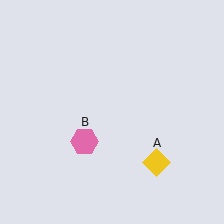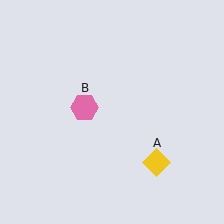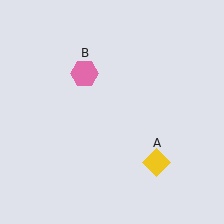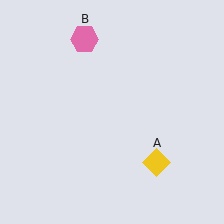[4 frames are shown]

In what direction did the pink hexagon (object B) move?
The pink hexagon (object B) moved up.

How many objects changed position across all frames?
1 object changed position: pink hexagon (object B).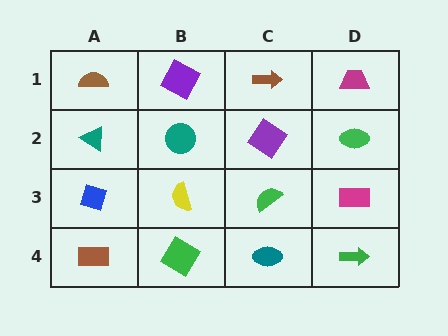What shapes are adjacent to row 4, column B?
A yellow semicircle (row 3, column B), a brown rectangle (row 4, column A), a teal ellipse (row 4, column C).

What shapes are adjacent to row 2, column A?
A brown semicircle (row 1, column A), a blue square (row 3, column A), a teal circle (row 2, column B).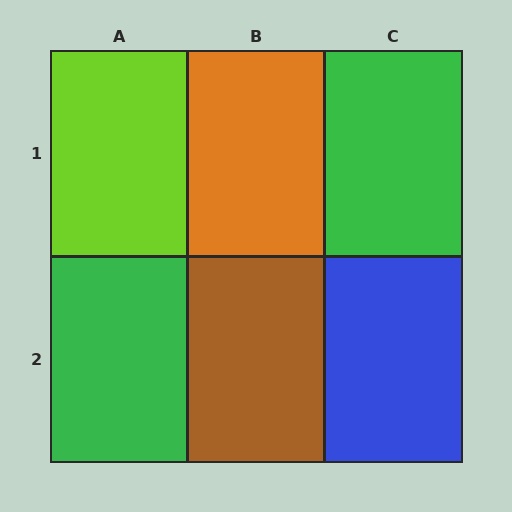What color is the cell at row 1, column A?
Lime.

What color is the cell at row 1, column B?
Orange.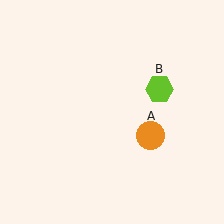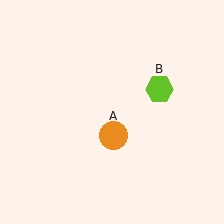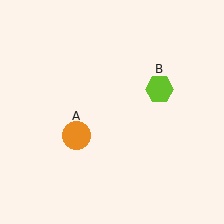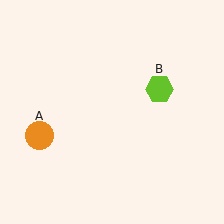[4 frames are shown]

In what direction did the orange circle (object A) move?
The orange circle (object A) moved left.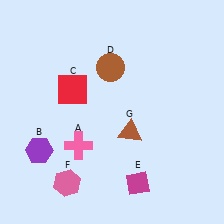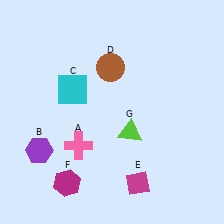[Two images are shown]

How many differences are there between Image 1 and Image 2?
There are 3 differences between the two images.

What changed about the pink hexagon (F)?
In Image 1, F is pink. In Image 2, it changed to magenta.